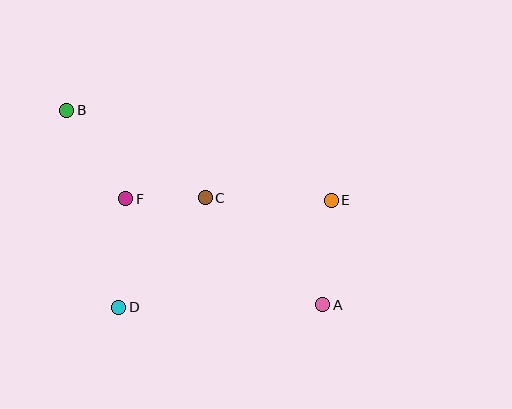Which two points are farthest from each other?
Points A and B are farthest from each other.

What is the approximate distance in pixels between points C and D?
The distance between C and D is approximately 140 pixels.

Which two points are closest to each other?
Points C and F are closest to each other.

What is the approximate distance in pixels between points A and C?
The distance between A and C is approximately 159 pixels.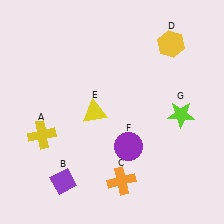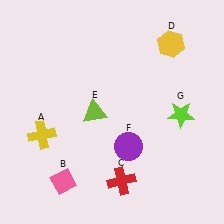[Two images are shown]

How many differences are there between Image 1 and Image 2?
There are 3 differences between the two images.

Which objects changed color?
B changed from purple to pink. C changed from orange to red. E changed from yellow to lime.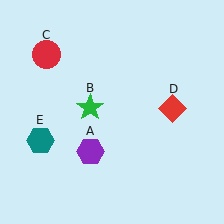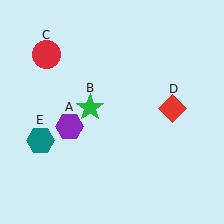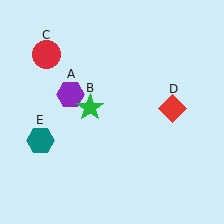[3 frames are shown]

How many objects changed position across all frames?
1 object changed position: purple hexagon (object A).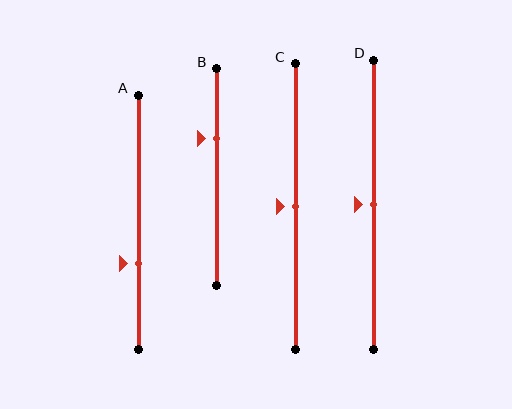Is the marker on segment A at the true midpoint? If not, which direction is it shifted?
No, the marker on segment A is shifted downward by about 16% of the segment length.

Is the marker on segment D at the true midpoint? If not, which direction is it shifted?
Yes, the marker on segment D is at the true midpoint.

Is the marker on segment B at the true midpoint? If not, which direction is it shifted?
No, the marker on segment B is shifted upward by about 18% of the segment length.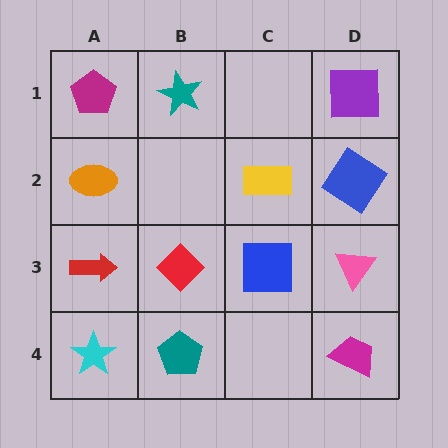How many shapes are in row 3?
4 shapes.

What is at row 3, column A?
A red arrow.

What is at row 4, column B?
A teal pentagon.